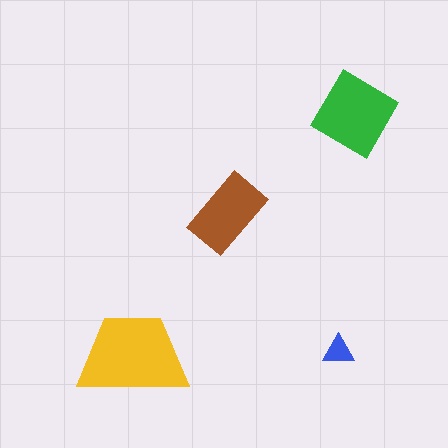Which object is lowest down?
The yellow trapezoid is bottommost.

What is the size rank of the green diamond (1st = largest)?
2nd.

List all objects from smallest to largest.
The blue triangle, the brown rectangle, the green diamond, the yellow trapezoid.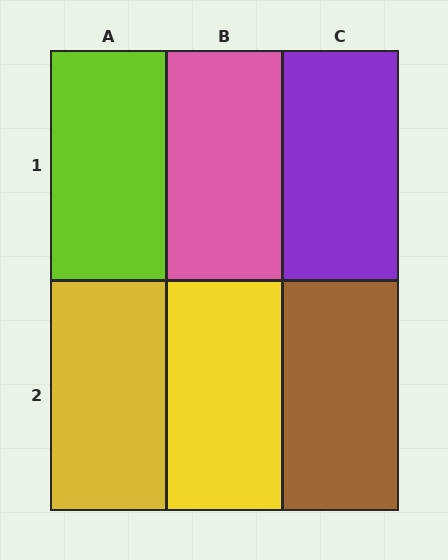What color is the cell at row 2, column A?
Yellow.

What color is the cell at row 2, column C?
Brown.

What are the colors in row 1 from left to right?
Lime, pink, purple.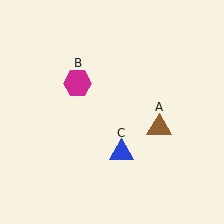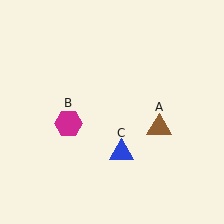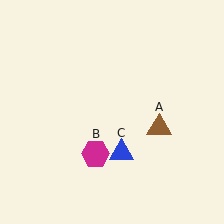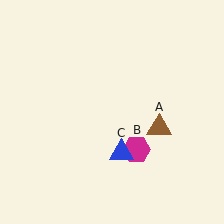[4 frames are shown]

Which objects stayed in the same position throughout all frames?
Brown triangle (object A) and blue triangle (object C) remained stationary.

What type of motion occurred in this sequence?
The magenta hexagon (object B) rotated counterclockwise around the center of the scene.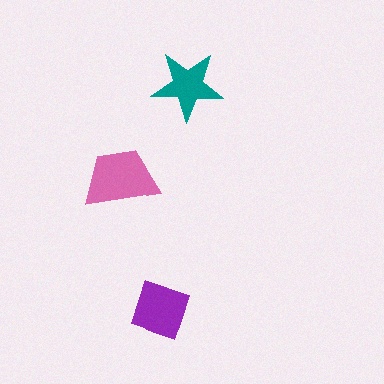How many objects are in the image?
There are 3 objects in the image.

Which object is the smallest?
The teal star.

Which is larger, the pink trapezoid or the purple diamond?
The pink trapezoid.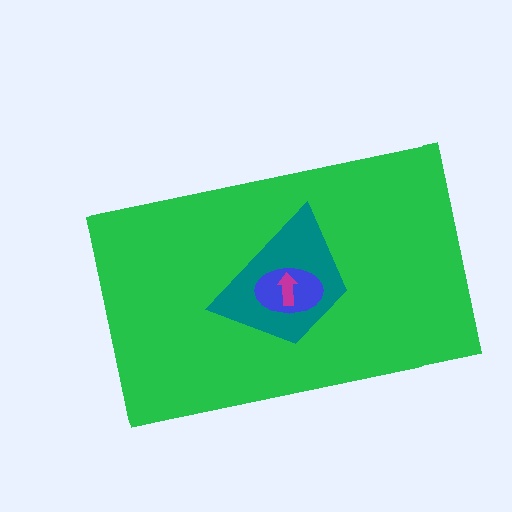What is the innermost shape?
The magenta arrow.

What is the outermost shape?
The green rectangle.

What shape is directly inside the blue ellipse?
The magenta arrow.